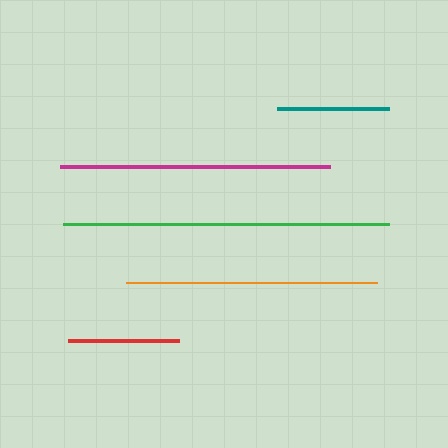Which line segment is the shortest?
The red line is the shortest at approximately 111 pixels.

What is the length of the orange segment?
The orange segment is approximately 251 pixels long.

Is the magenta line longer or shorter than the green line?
The green line is longer than the magenta line.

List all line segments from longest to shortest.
From longest to shortest: green, magenta, orange, teal, red.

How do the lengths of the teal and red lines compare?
The teal and red lines are approximately the same length.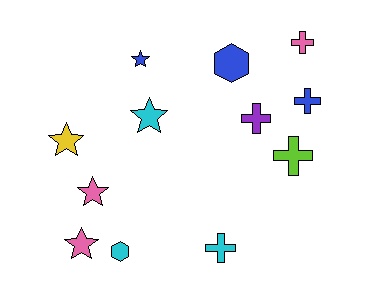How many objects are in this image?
There are 12 objects.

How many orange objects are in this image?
There are no orange objects.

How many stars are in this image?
There are 5 stars.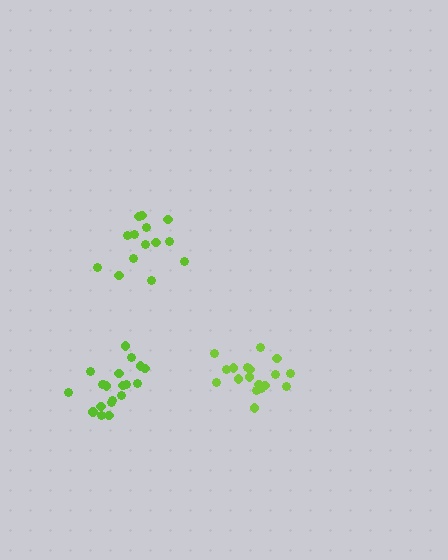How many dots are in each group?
Group 1: 20 dots, Group 2: 18 dots, Group 3: 14 dots (52 total).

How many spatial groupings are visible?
There are 3 spatial groupings.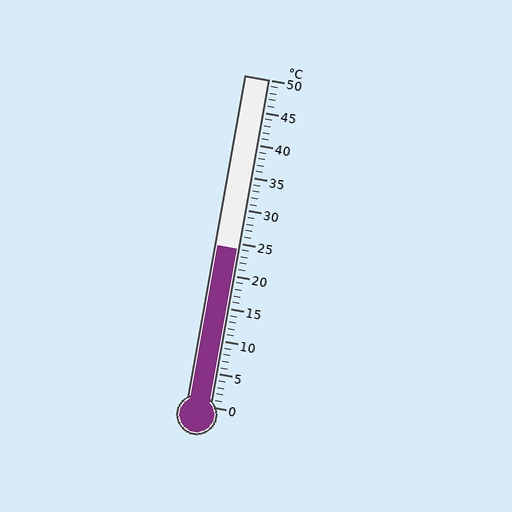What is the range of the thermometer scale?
The thermometer scale ranges from 0°C to 50°C.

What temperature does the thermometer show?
The thermometer shows approximately 24°C.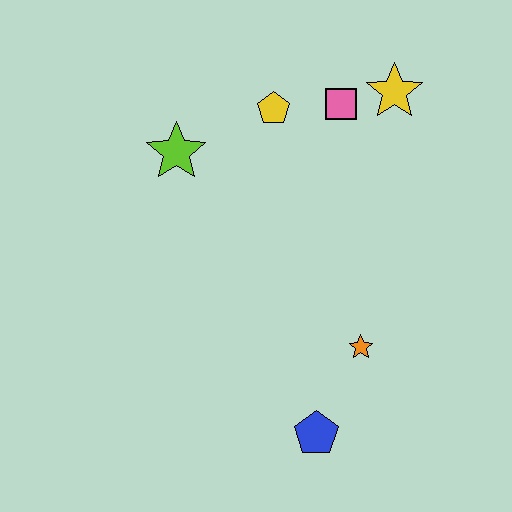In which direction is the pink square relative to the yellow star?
The pink square is to the left of the yellow star.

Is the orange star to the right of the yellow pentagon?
Yes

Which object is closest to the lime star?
The yellow pentagon is closest to the lime star.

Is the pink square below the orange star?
No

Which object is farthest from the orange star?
The lime star is farthest from the orange star.